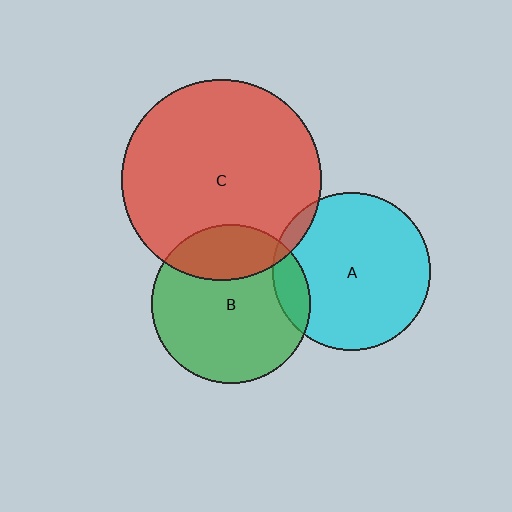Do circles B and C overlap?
Yes.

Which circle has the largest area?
Circle C (red).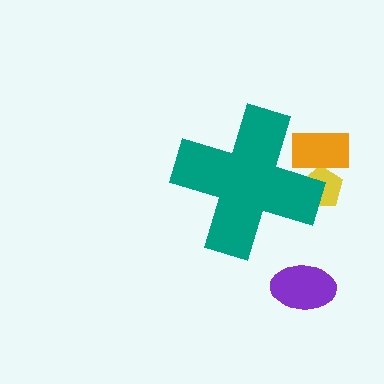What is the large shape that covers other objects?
A teal cross.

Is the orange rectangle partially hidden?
Yes, the orange rectangle is partially hidden behind the teal cross.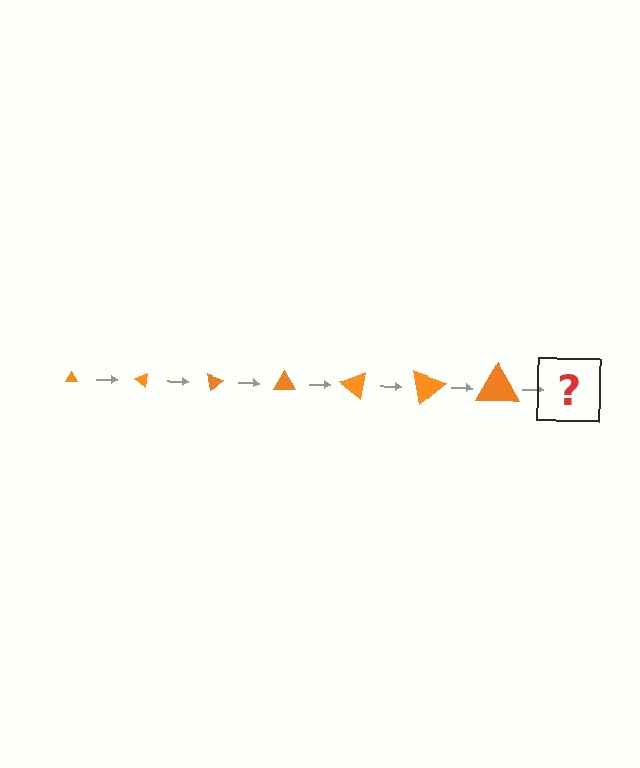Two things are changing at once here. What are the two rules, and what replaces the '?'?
The two rules are that the triangle grows larger each step and it rotates 40 degrees each step. The '?' should be a triangle, larger than the previous one and rotated 280 degrees from the start.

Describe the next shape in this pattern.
It should be a triangle, larger than the previous one and rotated 280 degrees from the start.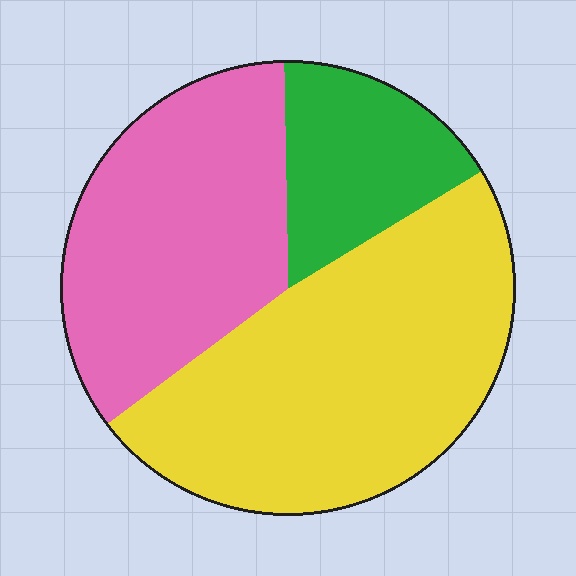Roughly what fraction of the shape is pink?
Pink covers about 35% of the shape.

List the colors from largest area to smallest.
From largest to smallest: yellow, pink, green.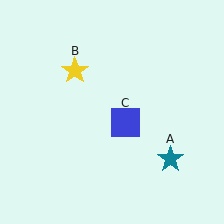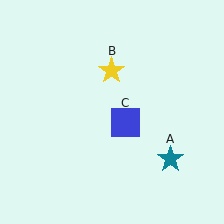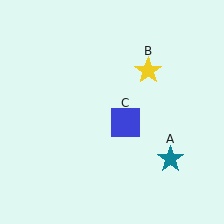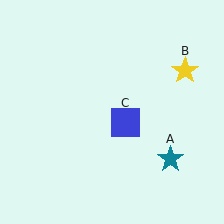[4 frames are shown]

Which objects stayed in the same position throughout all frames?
Teal star (object A) and blue square (object C) remained stationary.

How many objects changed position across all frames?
1 object changed position: yellow star (object B).